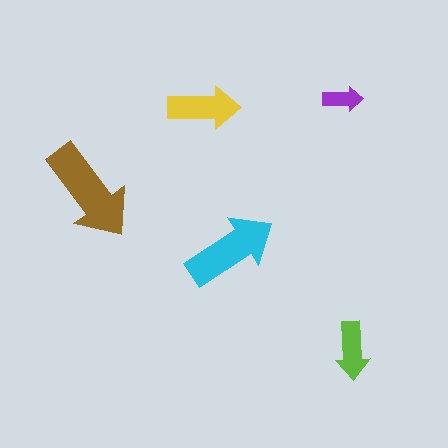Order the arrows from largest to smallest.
the brown one, the cyan one, the yellow one, the lime one, the purple one.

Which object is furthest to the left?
The brown arrow is leftmost.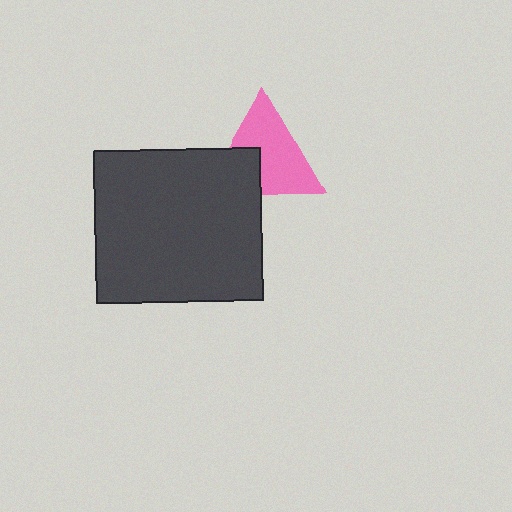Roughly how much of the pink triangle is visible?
Most of it is visible (roughly 67%).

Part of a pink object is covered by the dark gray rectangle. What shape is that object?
It is a triangle.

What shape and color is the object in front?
The object in front is a dark gray rectangle.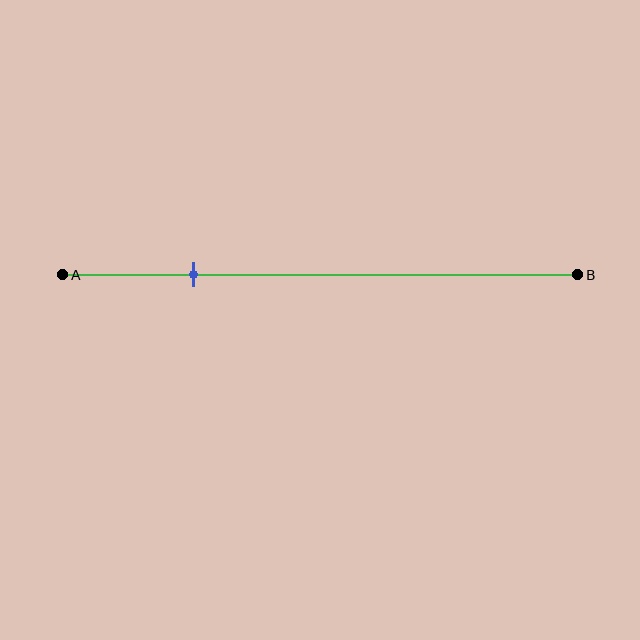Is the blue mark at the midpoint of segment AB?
No, the mark is at about 25% from A, not at the 50% midpoint.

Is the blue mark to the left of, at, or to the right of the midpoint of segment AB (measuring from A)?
The blue mark is to the left of the midpoint of segment AB.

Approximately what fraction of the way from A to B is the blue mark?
The blue mark is approximately 25% of the way from A to B.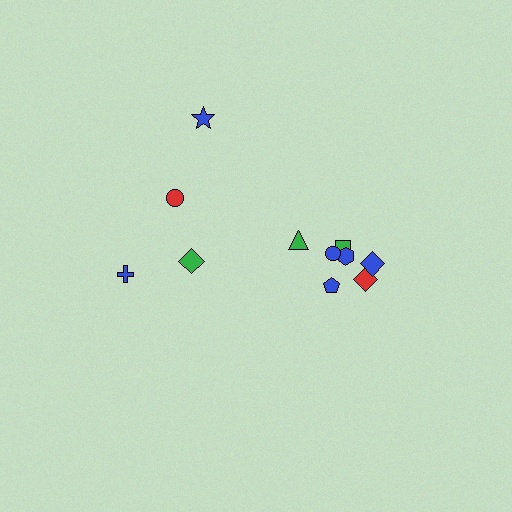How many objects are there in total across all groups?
There are 11 objects.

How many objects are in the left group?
There are 4 objects.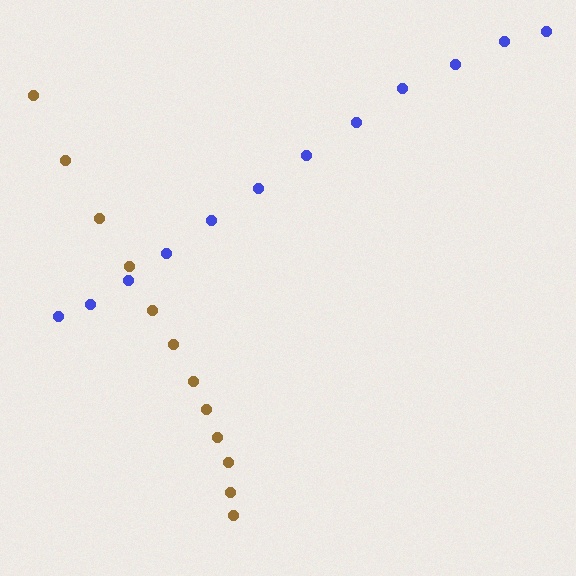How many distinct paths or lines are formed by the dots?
There are 2 distinct paths.